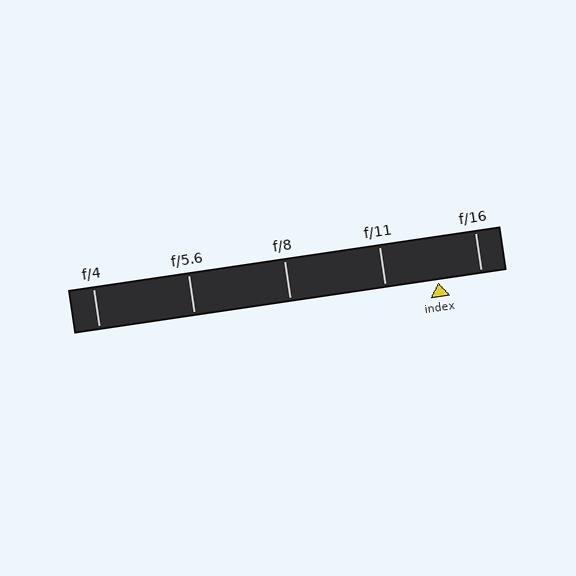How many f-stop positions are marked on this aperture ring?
There are 5 f-stop positions marked.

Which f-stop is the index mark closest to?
The index mark is closest to f/16.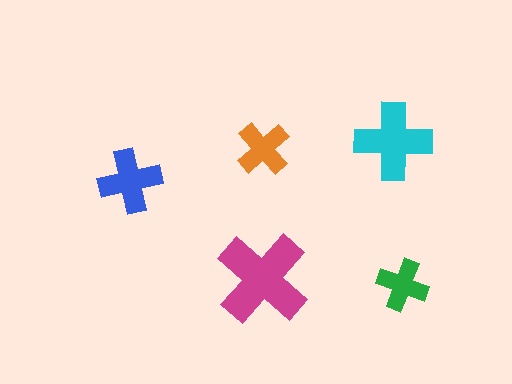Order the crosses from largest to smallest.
the magenta one, the cyan one, the blue one, the orange one, the green one.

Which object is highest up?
The cyan cross is topmost.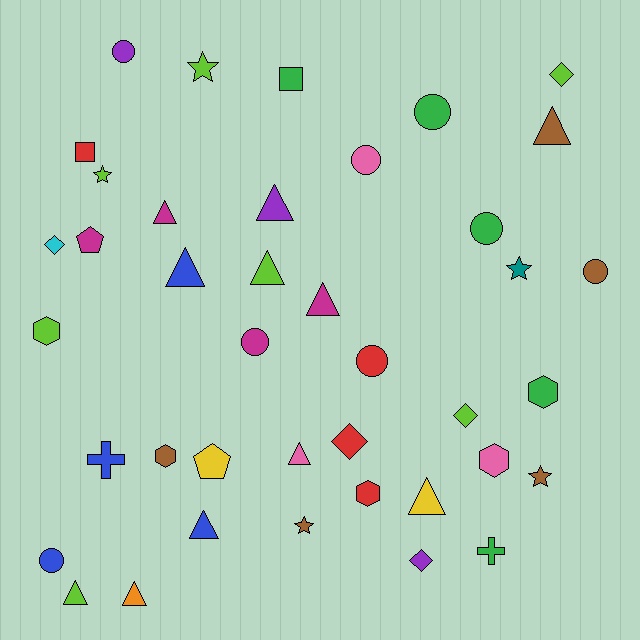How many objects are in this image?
There are 40 objects.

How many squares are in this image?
There are 2 squares.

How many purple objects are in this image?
There are 3 purple objects.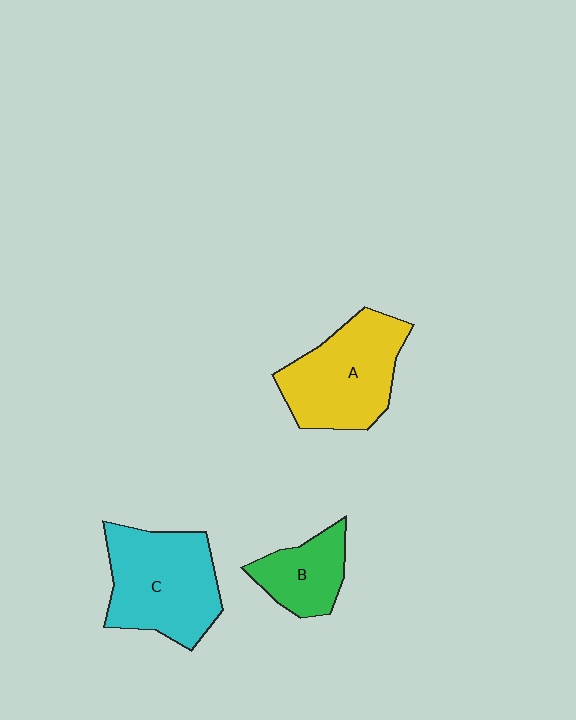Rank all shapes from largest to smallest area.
From largest to smallest: C (cyan), A (yellow), B (green).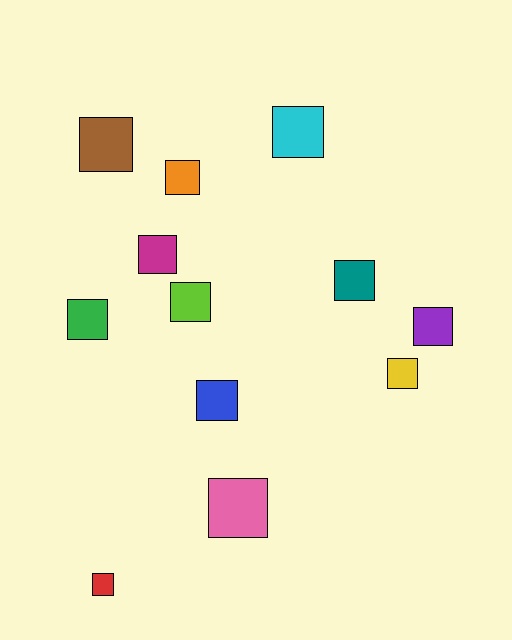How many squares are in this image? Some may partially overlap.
There are 12 squares.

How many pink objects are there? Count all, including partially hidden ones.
There is 1 pink object.